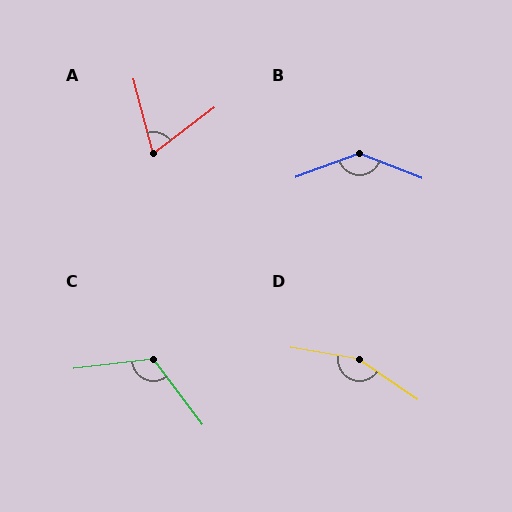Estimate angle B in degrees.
Approximately 139 degrees.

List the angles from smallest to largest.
A (68°), C (121°), B (139°), D (155°).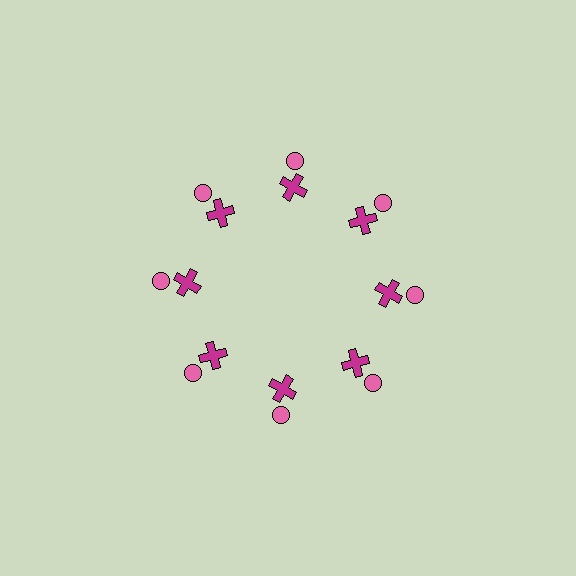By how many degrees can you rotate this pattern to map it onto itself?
The pattern maps onto itself every 45 degrees of rotation.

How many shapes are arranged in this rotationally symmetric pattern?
There are 16 shapes, arranged in 8 groups of 2.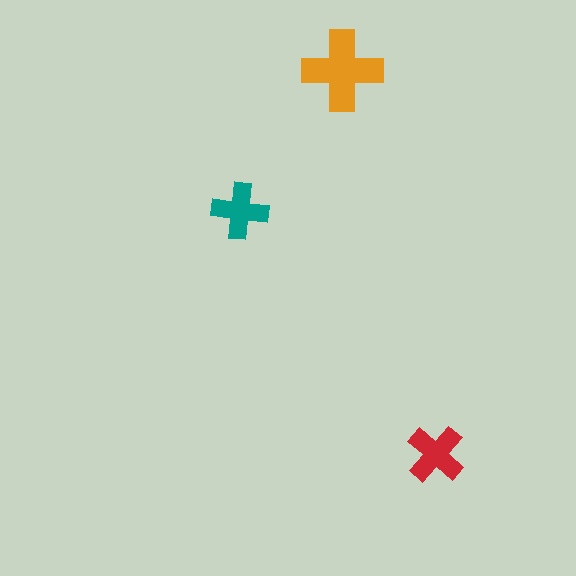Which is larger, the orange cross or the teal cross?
The orange one.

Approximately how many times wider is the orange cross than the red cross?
About 1.5 times wider.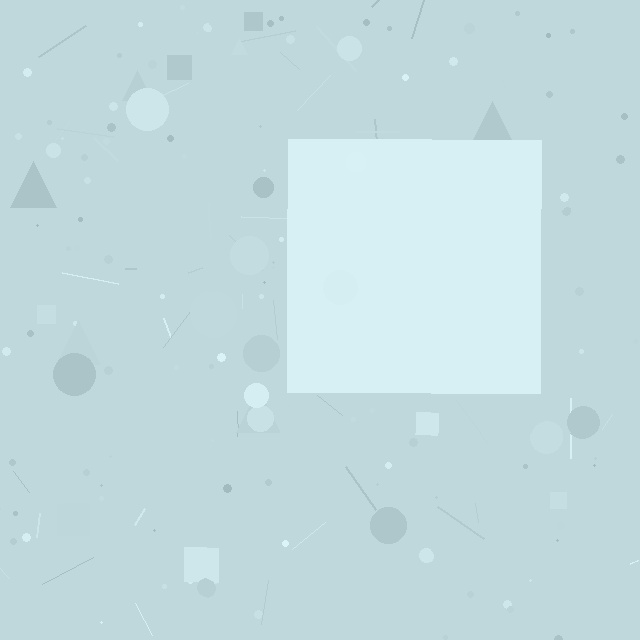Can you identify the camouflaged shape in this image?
The camouflaged shape is a square.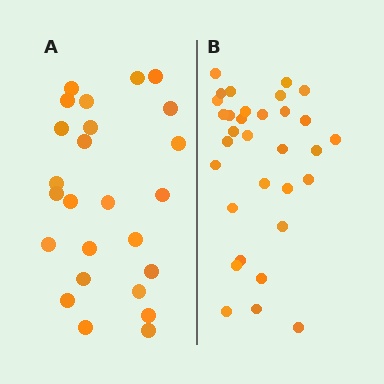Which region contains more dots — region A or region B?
Region B (the right region) has more dots.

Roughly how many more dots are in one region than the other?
Region B has roughly 8 or so more dots than region A.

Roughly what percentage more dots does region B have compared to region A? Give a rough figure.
About 30% more.